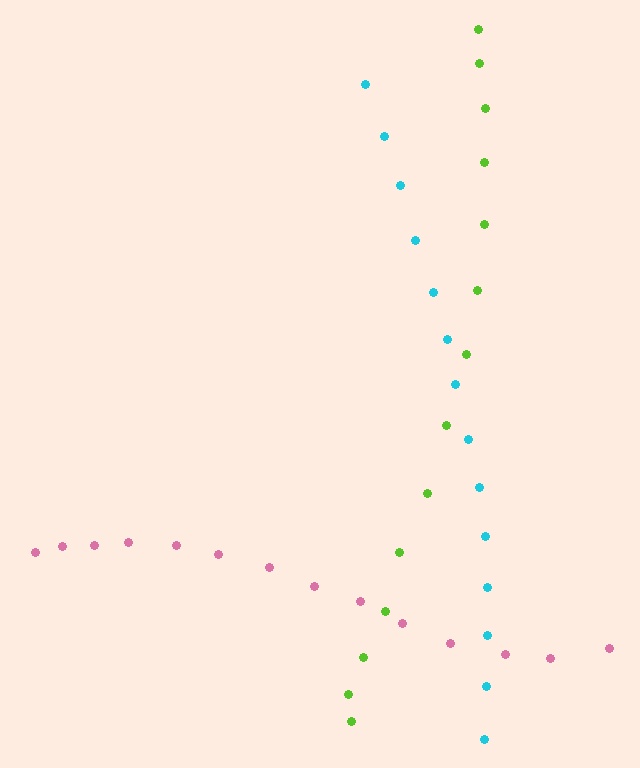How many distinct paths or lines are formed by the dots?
There are 3 distinct paths.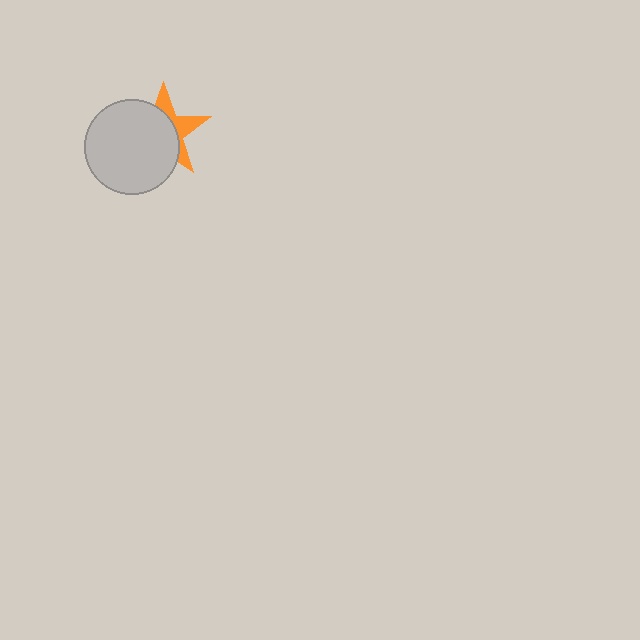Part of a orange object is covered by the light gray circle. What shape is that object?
It is a star.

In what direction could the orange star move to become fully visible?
The orange star could move toward the upper-right. That would shift it out from behind the light gray circle entirely.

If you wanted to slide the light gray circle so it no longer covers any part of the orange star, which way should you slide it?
Slide it toward the lower-left — that is the most direct way to separate the two shapes.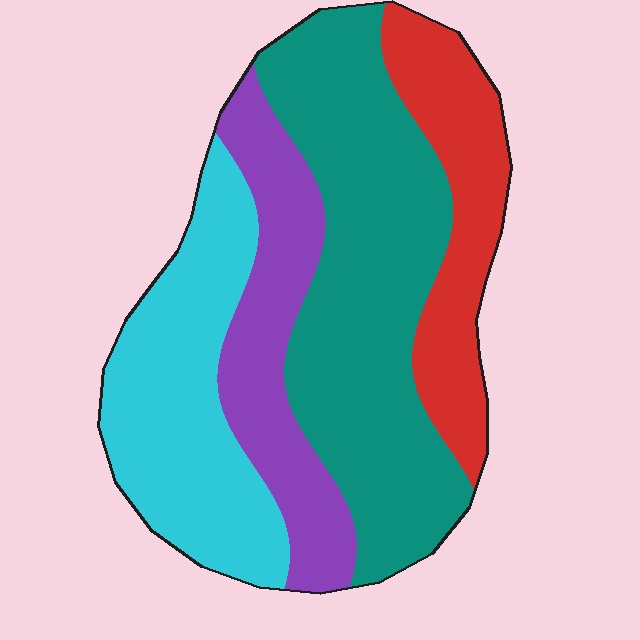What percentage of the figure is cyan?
Cyan covers roughly 25% of the figure.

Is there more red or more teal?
Teal.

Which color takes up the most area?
Teal, at roughly 40%.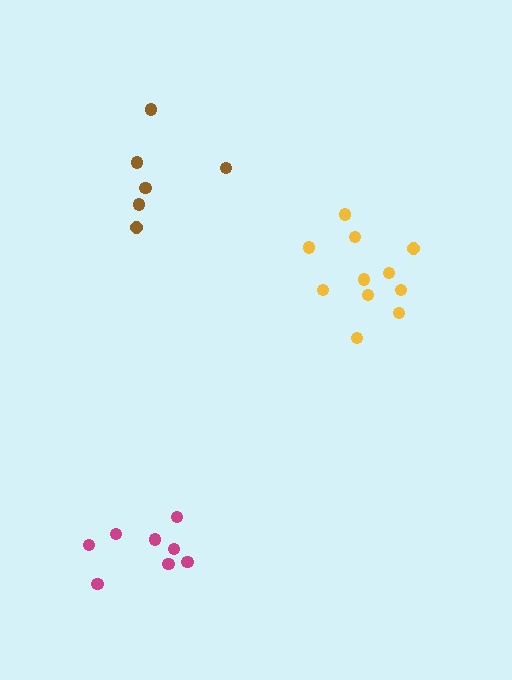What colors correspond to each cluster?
The clusters are colored: yellow, brown, magenta.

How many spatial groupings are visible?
There are 3 spatial groupings.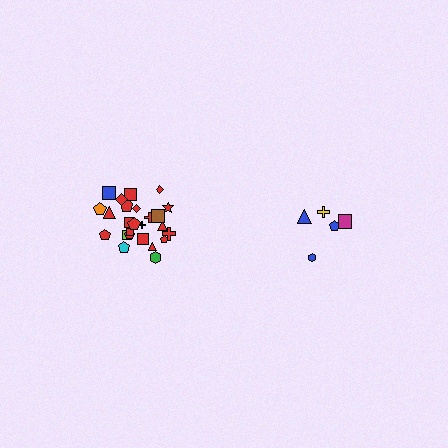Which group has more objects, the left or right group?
The left group.